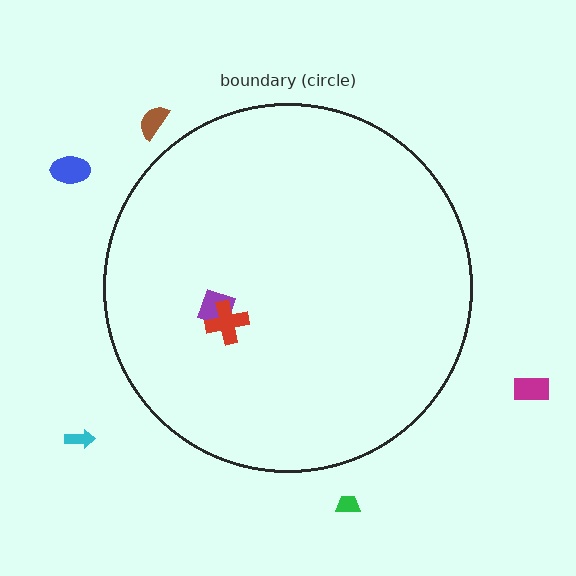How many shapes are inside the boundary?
2 inside, 5 outside.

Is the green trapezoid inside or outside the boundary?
Outside.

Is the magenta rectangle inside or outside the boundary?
Outside.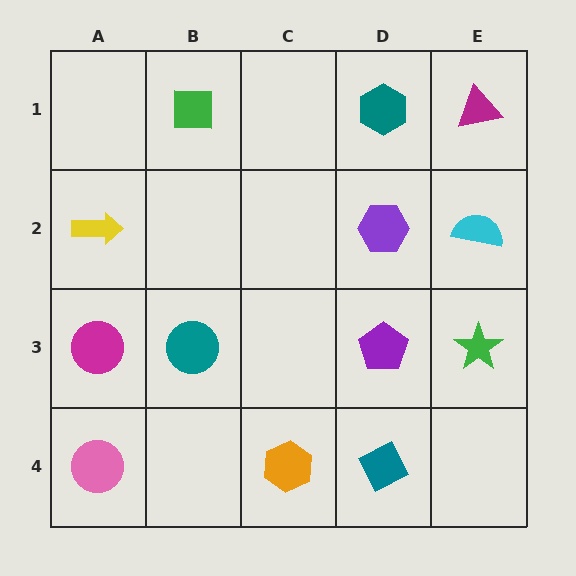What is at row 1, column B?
A green square.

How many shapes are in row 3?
4 shapes.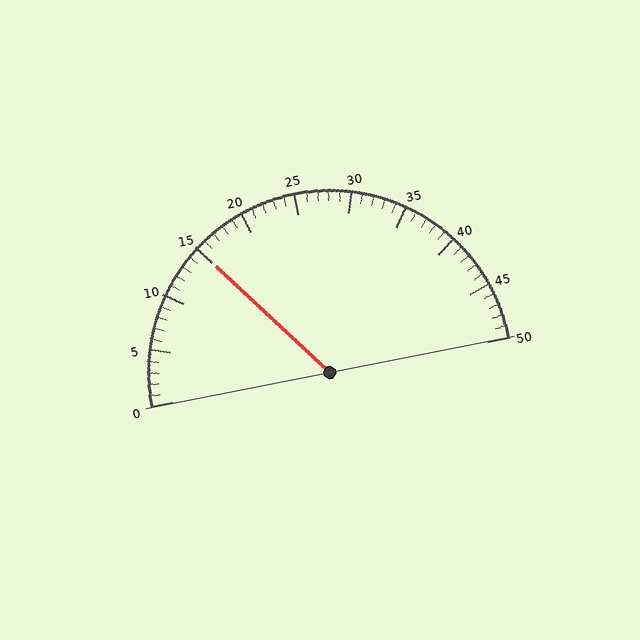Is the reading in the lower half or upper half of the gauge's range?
The reading is in the lower half of the range (0 to 50).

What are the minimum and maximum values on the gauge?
The gauge ranges from 0 to 50.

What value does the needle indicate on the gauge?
The needle indicates approximately 15.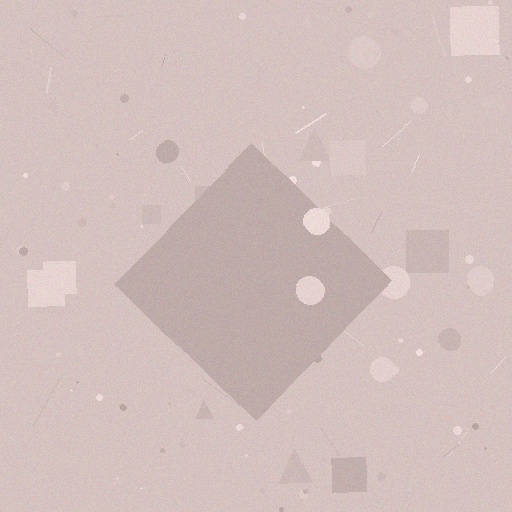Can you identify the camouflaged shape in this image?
The camouflaged shape is a diamond.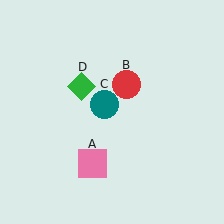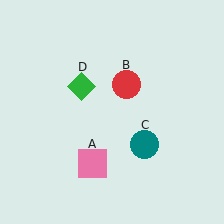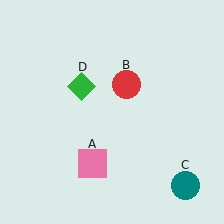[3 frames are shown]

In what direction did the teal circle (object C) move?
The teal circle (object C) moved down and to the right.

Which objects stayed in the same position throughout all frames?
Pink square (object A) and red circle (object B) and green diamond (object D) remained stationary.